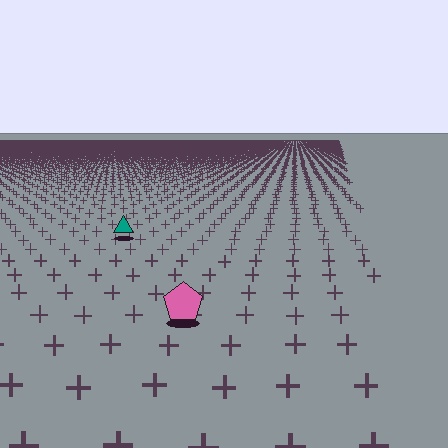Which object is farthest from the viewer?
The teal triangle is farthest from the viewer. It appears smaller and the ground texture around it is denser.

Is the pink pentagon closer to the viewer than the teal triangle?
Yes. The pink pentagon is closer — you can tell from the texture gradient: the ground texture is coarser near it.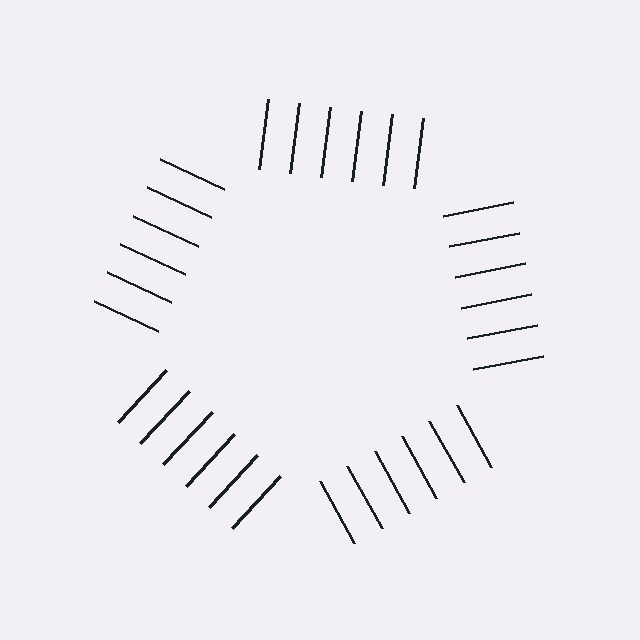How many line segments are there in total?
30 — 6 along each of the 5 edges.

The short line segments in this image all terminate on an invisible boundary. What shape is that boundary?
An illusory pentagon — the line segments terminate on its edges but no continuous stroke is drawn.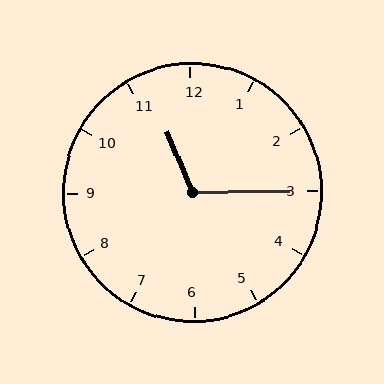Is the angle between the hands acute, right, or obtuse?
It is obtuse.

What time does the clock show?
11:15.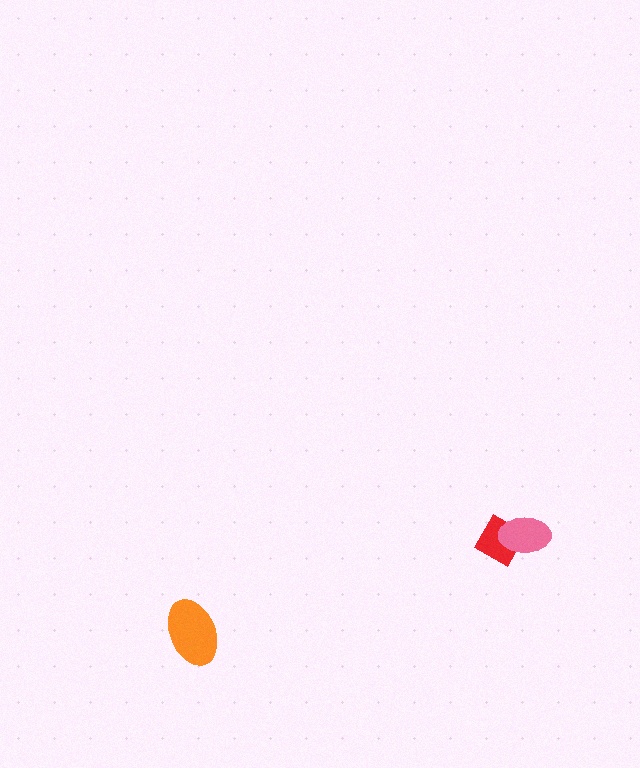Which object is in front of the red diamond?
The pink ellipse is in front of the red diamond.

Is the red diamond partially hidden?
Yes, it is partially covered by another shape.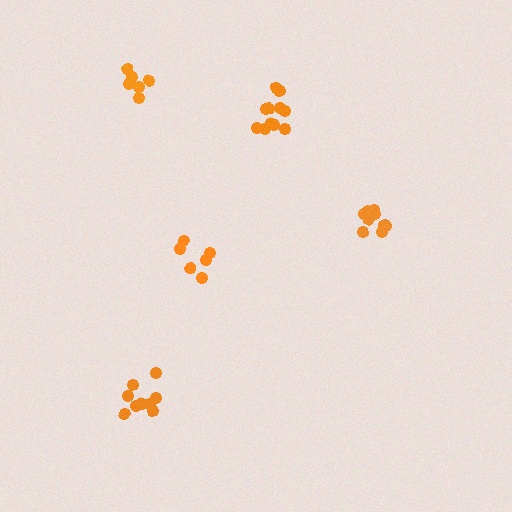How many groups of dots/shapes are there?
There are 5 groups.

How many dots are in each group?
Group 1: 11 dots, Group 2: 9 dots, Group 3: 6 dots, Group 4: 6 dots, Group 5: 9 dots (41 total).